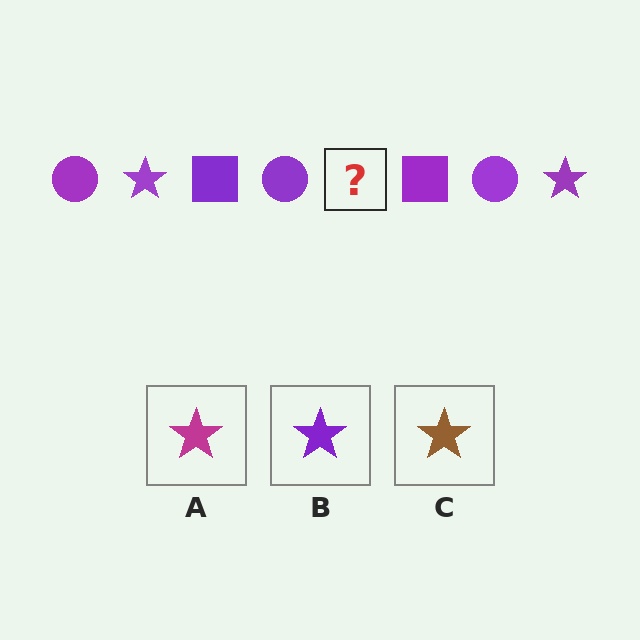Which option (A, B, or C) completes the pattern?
B.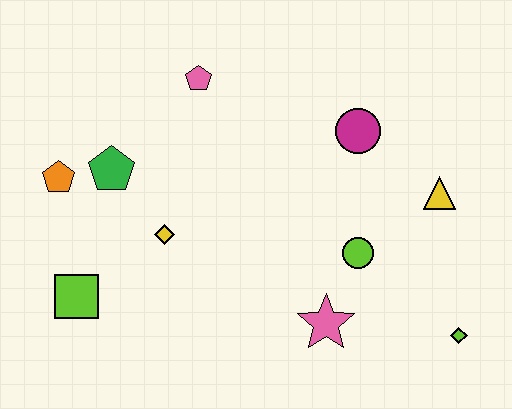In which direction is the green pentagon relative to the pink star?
The green pentagon is to the left of the pink star.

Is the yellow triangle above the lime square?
Yes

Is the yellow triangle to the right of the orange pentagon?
Yes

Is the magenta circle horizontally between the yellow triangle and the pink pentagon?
Yes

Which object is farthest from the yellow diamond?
The lime diamond is farthest from the yellow diamond.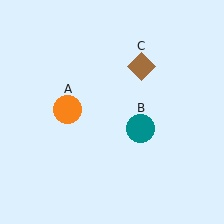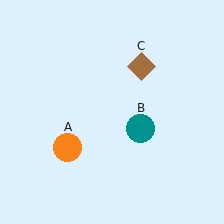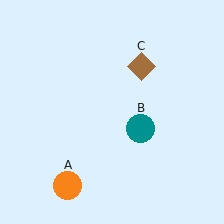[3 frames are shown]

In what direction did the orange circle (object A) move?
The orange circle (object A) moved down.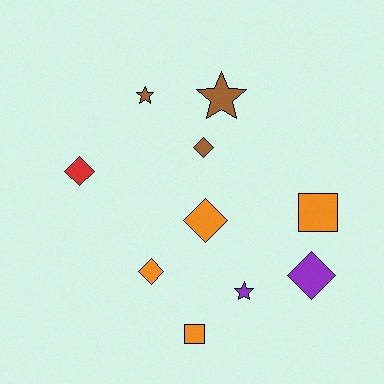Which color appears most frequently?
Orange, with 4 objects.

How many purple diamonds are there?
There is 1 purple diamond.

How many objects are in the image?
There are 10 objects.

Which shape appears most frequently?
Diamond, with 5 objects.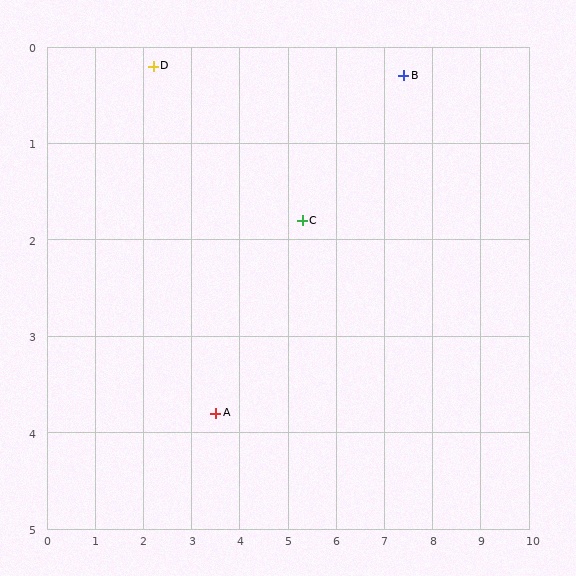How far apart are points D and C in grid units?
Points D and C are about 3.5 grid units apart.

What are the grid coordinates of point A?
Point A is at approximately (3.5, 3.8).